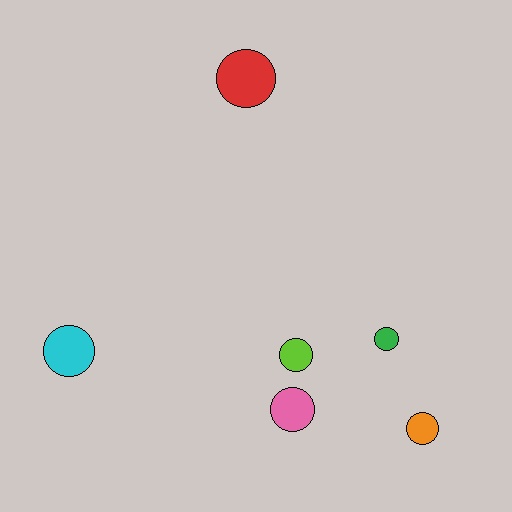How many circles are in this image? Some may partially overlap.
There are 6 circles.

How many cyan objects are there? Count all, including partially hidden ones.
There is 1 cyan object.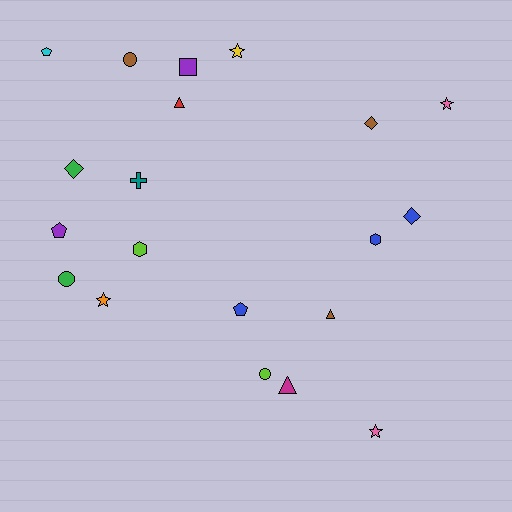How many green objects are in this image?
There are 2 green objects.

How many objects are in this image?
There are 20 objects.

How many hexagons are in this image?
There are 2 hexagons.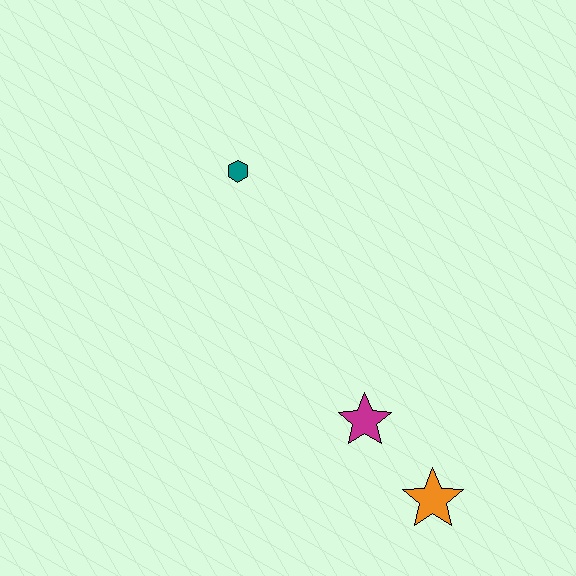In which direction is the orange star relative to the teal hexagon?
The orange star is below the teal hexagon.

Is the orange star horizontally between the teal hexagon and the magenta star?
No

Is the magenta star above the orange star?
Yes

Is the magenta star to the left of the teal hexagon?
No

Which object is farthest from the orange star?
The teal hexagon is farthest from the orange star.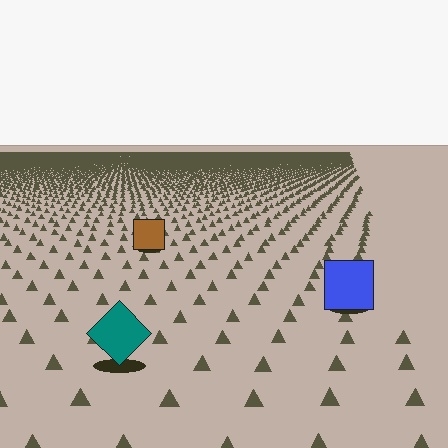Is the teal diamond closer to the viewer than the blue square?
Yes. The teal diamond is closer — you can tell from the texture gradient: the ground texture is coarser near it.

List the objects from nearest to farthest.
From nearest to farthest: the teal diamond, the blue square, the brown square.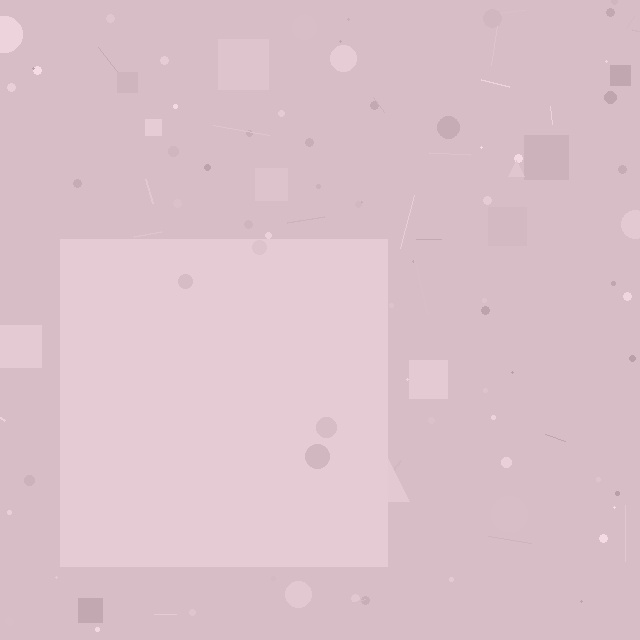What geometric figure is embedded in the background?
A square is embedded in the background.